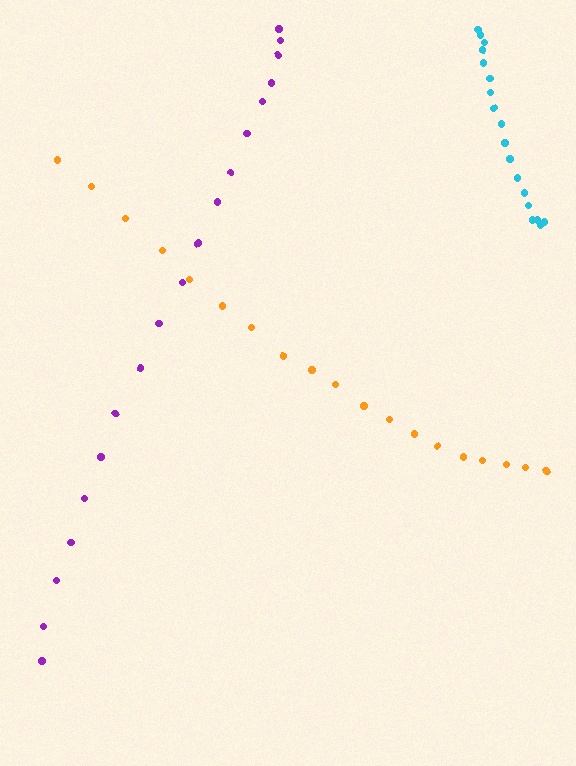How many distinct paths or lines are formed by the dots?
There are 3 distinct paths.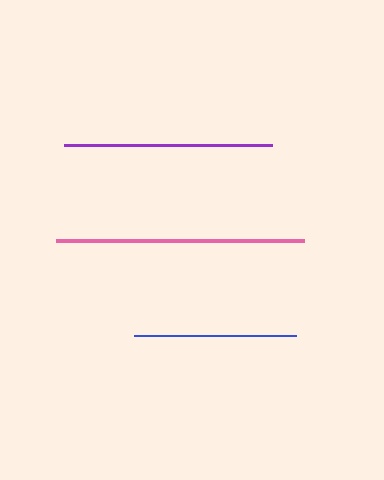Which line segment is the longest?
The pink line is the longest at approximately 248 pixels.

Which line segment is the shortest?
The blue line is the shortest at approximately 162 pixels.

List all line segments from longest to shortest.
From longest to shortest: pink, purple, blue.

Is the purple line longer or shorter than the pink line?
The pink line is longer than the purple line.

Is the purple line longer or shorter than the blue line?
The purple line is longer than the blue line.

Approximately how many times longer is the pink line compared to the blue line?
The pink line is approximately 1.5 times the length of the blue line.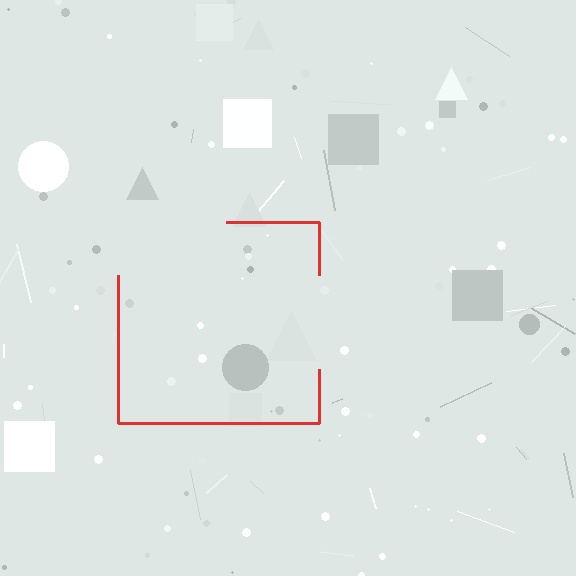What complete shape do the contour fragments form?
The contour fragments form a square.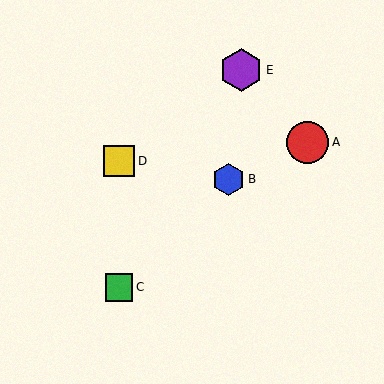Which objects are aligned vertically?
Objects C, D are aligned vertically.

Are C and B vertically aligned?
No, C is at x≈119 and B is at x≈229.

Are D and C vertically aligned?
Yes, both are at x≈119.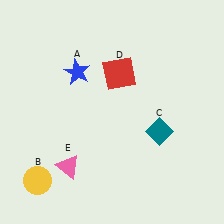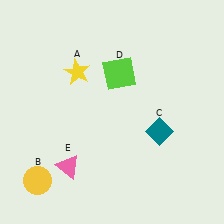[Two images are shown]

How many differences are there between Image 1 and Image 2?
There are 2 differences between the two images.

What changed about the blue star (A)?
In Image 1, A is blue. In Image 2, it changed to yellow.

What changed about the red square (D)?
In Image 1, D is red. In Image 2, it changed to lime.